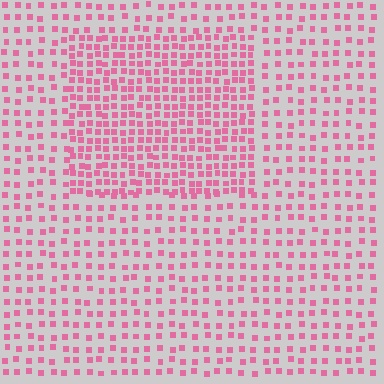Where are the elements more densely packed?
The elements are more densely packed inside the rectangle boundary.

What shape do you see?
I see a rectangle.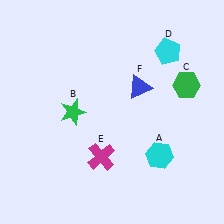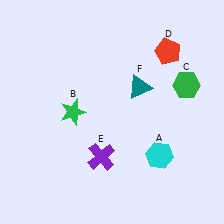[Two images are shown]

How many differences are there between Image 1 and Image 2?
There are 3 differences between the two images.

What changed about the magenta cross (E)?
In Image 1, E is magenta. In Image 2, it changed to purple.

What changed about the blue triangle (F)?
In Image 1, F is blue. In Image 2, it changed to teal.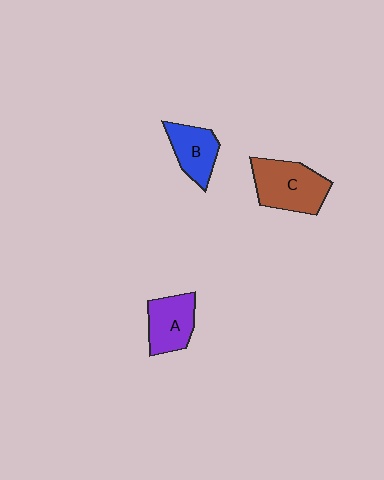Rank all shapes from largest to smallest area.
From largest to smallest: C (brown), A (purple), B (blue).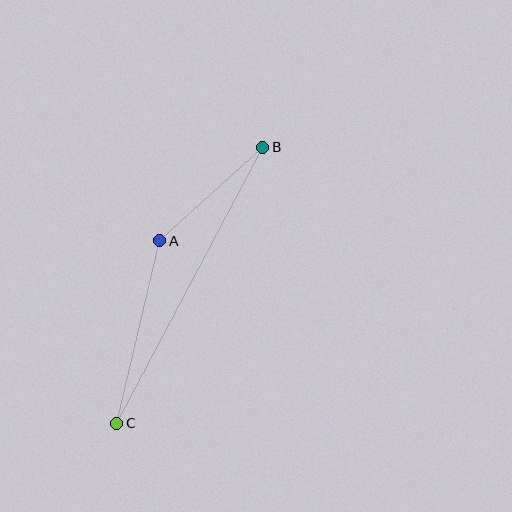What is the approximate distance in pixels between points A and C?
The distance between A and C is approximately 187 pixels.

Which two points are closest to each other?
Points A and B are closest to each other.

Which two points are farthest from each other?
Points B and C are farthest from each other.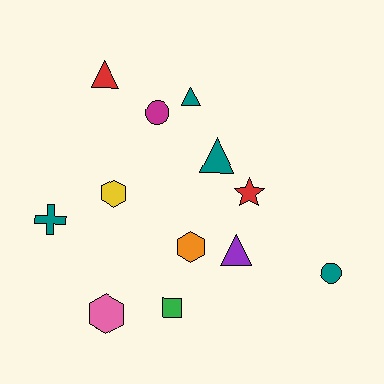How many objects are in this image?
There are 12 objects.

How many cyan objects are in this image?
There are no cyan objects.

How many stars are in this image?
There is 1 star.